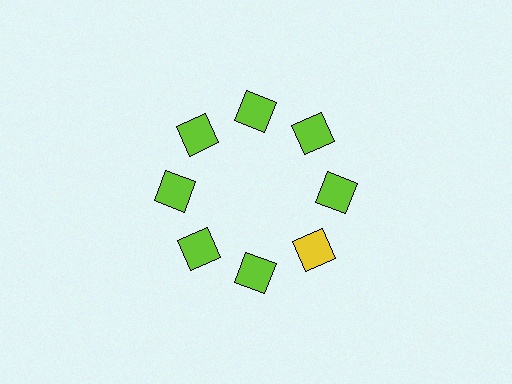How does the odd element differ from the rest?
It has a different color: yellow instead of lime.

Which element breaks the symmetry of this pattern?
The yellow square at roughly the 4 o'clock position breaks the symmetry. All other shapes are lime squares.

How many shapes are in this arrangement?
There are 8 shapes arranged in a ring pattern.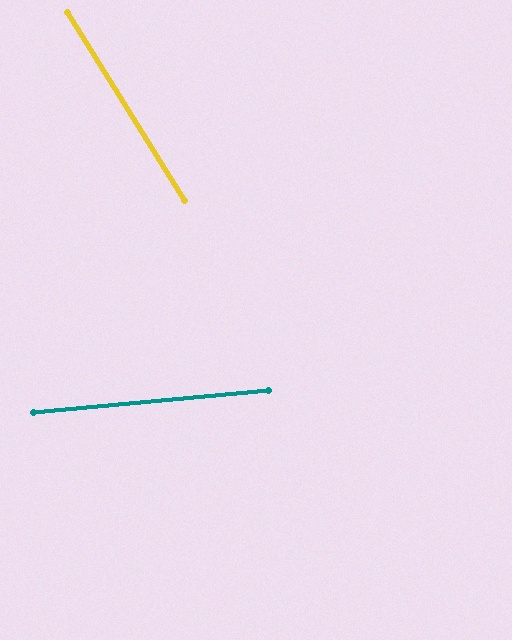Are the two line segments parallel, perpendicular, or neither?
Neither parallel nor perpendicular — they differ by about 63°.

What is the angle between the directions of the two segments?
Approximately 63 degrees.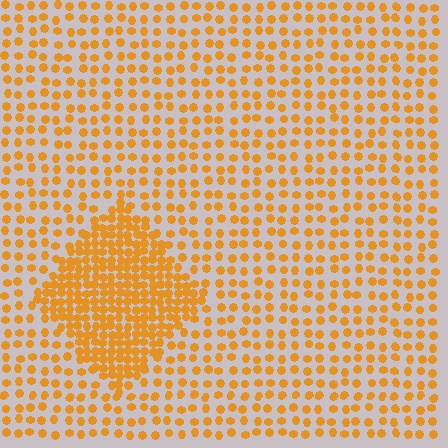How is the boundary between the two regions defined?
The boundary is defined by a change in element density (approximately 2.3x ratio). All elements are the same color, size, and shape.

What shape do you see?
I see a diamond.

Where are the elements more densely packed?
The elements are more densely packed inside the diamond boundary.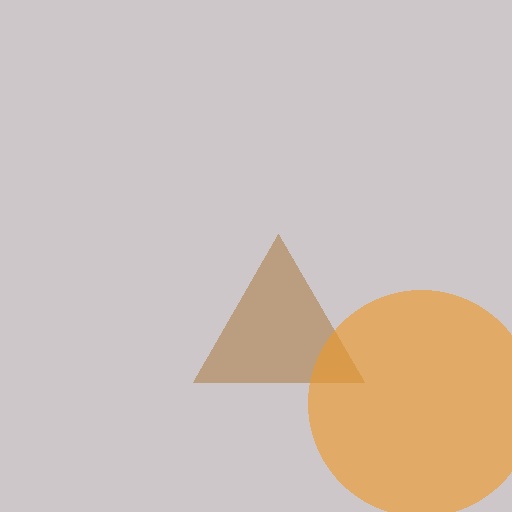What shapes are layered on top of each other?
The layered shapes are: a brown triangle, an orange circle.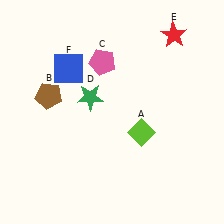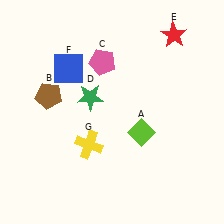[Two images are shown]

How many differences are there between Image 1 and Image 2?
There is 1 difference between the two images.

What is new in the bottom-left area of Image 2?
A yellow cross (G) was added in the bottom-left area of Image 2.